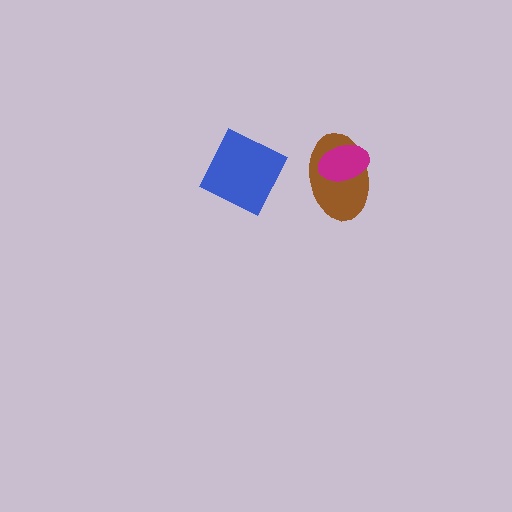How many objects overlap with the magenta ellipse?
1 object overlaps with the magenta ellipse.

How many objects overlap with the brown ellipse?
1 object overlaps with the brown ellipse.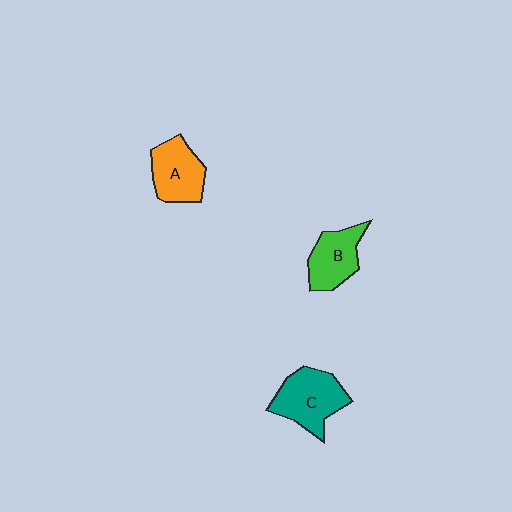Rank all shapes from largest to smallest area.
From largest to smallest: C (teal), A (orange), B (green).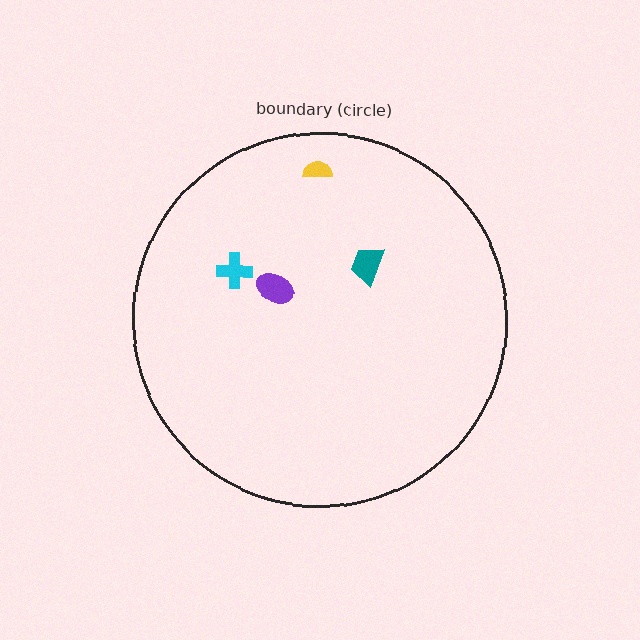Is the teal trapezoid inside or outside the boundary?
Inside.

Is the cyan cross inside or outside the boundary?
Inside.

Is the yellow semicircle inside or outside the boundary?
Inside.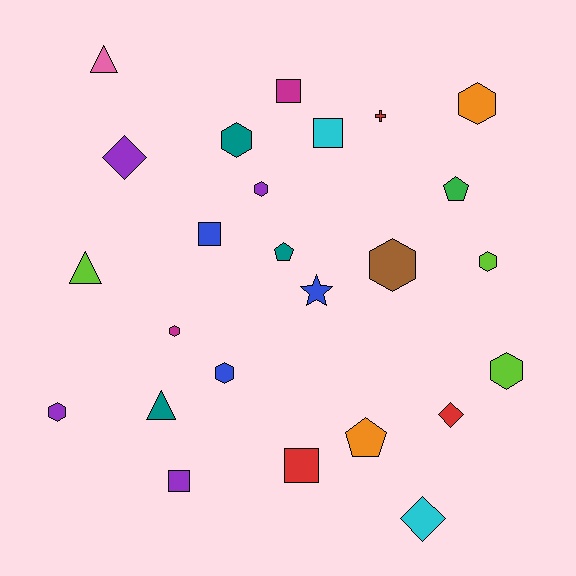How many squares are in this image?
There are 5 squares.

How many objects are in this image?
There are 25 objects.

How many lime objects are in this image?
There are 3 lime objects.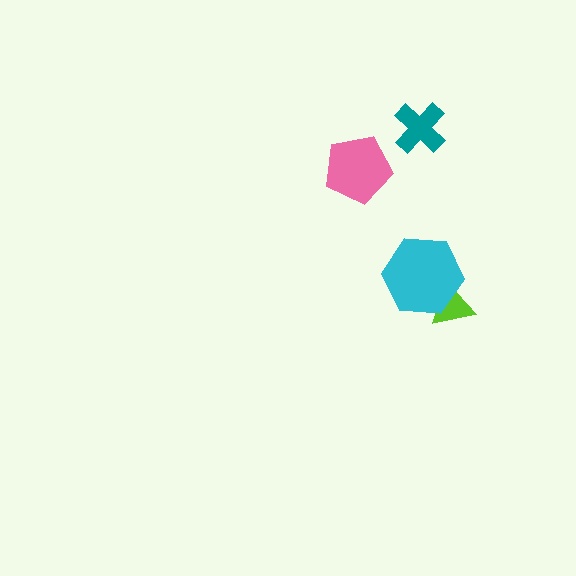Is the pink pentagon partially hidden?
No, no other shape covers it.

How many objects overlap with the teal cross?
0 objects overlap with the teal cross.